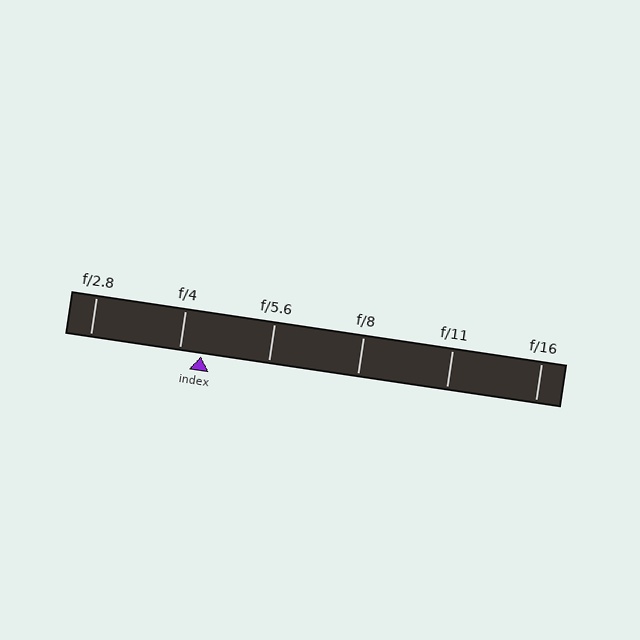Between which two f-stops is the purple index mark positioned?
The index mark is between f/4 and f/5.6.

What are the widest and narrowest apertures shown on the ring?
The widest aperture shown is f/2.8 and the narrowest is f/16.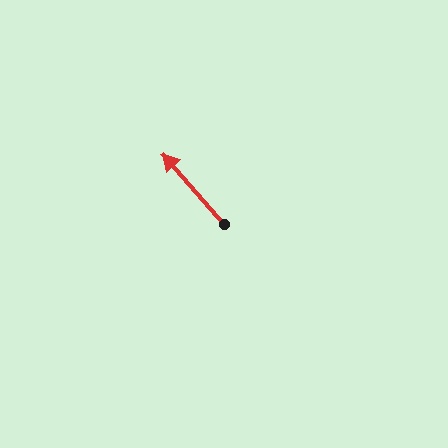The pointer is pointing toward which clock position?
Roughly 11 o'clock.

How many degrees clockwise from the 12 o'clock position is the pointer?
Approximately 319 degrees.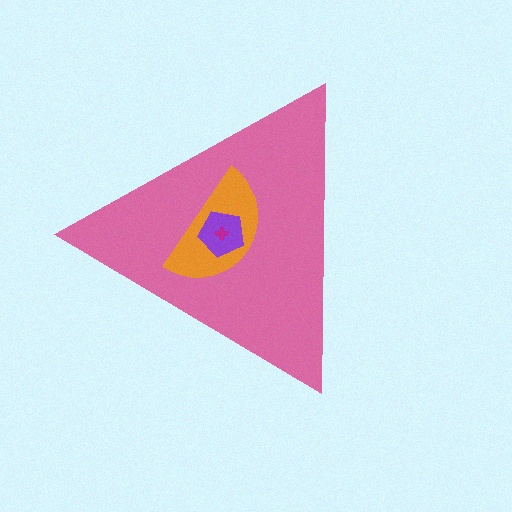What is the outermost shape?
The pink triangle.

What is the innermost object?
The magenta cross.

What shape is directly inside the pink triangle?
The orange semicircle.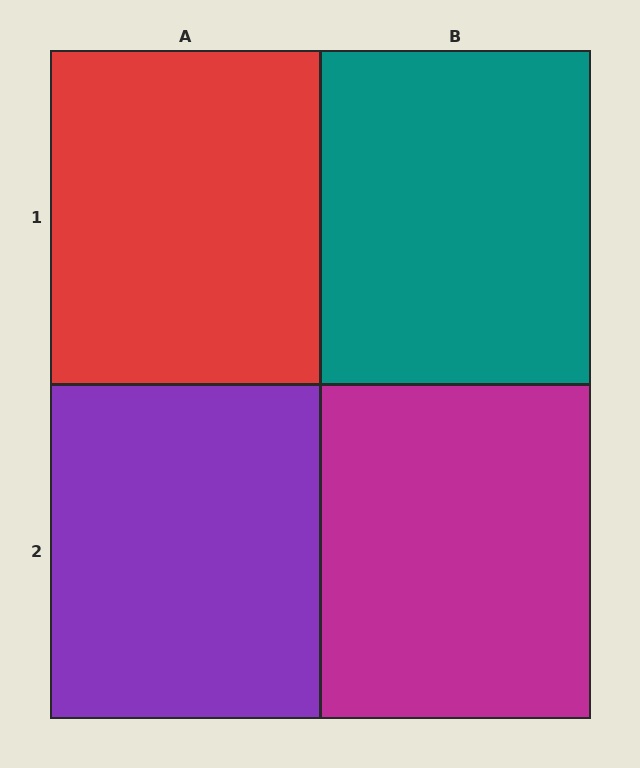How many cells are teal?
1 cell is teal.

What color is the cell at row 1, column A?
Red.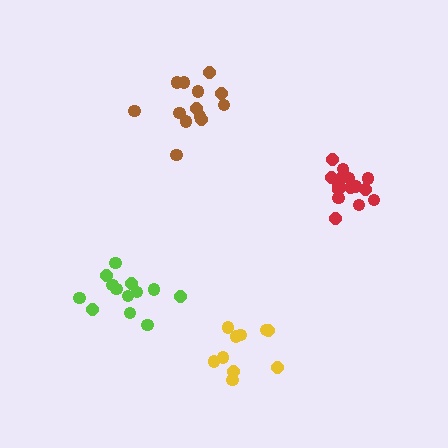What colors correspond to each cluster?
The clusters are colored: brown, lime, yellow, red.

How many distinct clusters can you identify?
There are 4 distinct clusters.